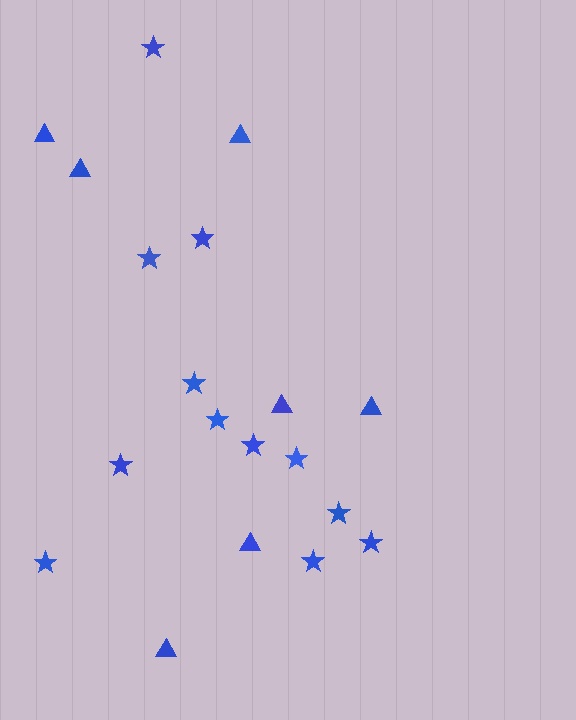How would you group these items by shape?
There are 2 groups: one group of triangles (7) and one group of stars (12).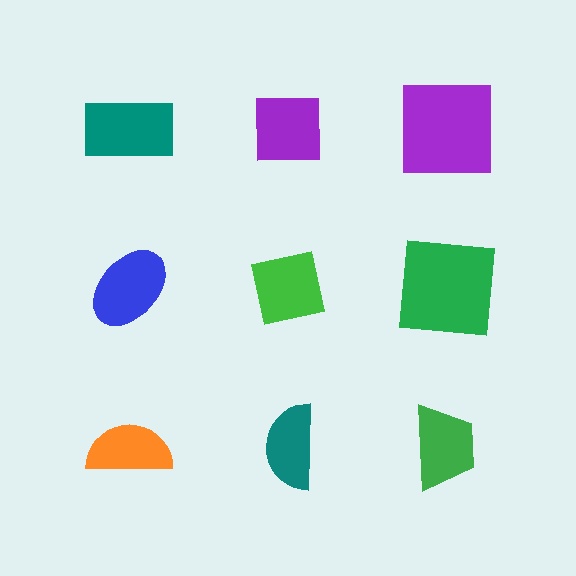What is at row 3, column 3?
A green trapezoid.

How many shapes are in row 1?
3 shapes.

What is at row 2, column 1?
A blue ellipse.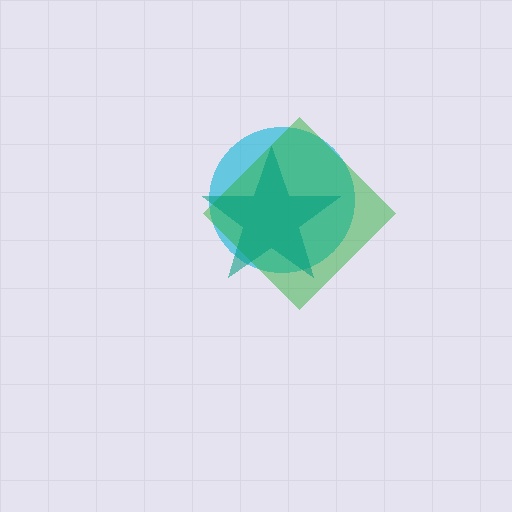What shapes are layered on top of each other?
The layered shapes are: a cyan circle, a green diamond, a teal star.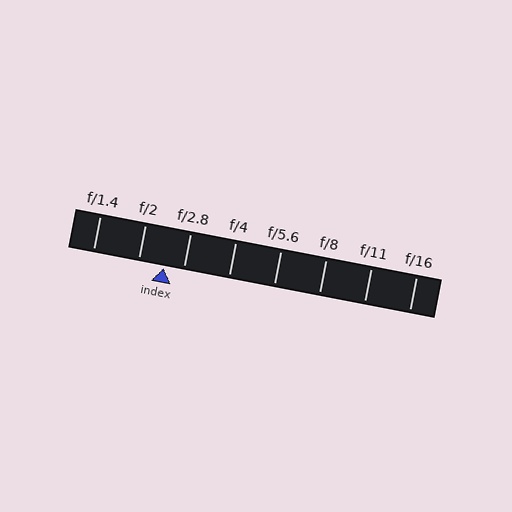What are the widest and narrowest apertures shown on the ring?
The widest aperture shown is f/1.4 and the narrowest is f/16.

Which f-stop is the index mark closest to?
The index mark is closest to f/2.8.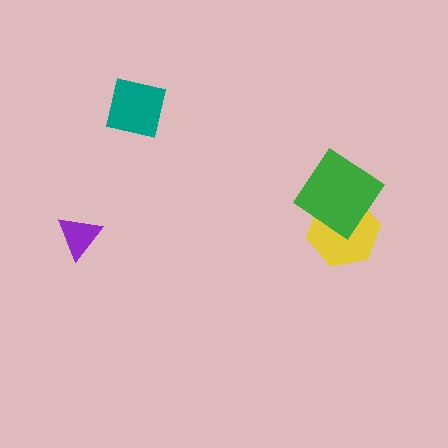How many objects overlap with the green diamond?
1 object overlaps with the green diamond.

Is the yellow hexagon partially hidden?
Yes, it is partially covered by another shape.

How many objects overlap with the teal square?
0 objects overlap with the teal square.